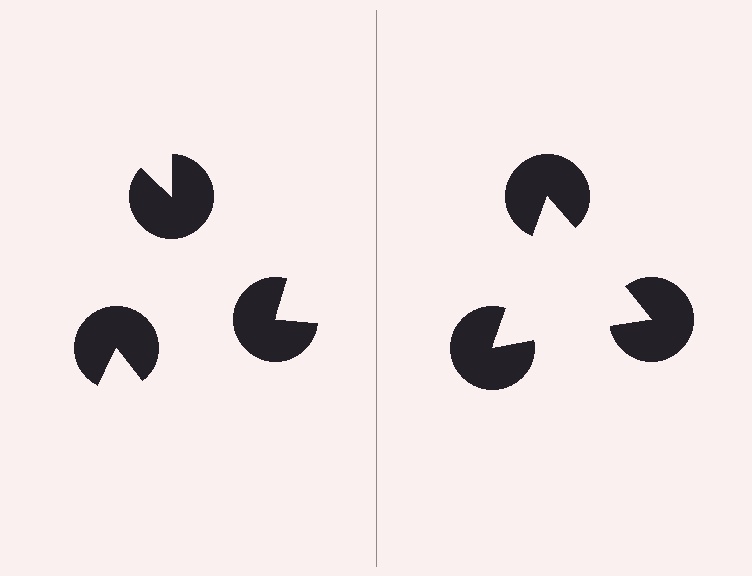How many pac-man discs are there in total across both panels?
6 — 3 on each side.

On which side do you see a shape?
An illusory triangle appears on the right side. On the left side the wedge cuts are rotated, so no coherent shape forms.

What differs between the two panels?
The pac-man discs are positioned identically on both sides; only the wedge orientations differ. On the right they align to a triangle; on the left they are misaligned.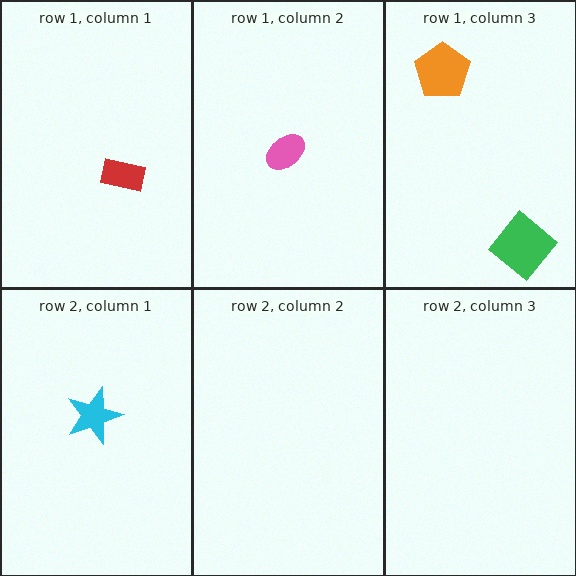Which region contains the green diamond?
The row 1, column 3 region.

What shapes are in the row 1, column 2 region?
The pink ellipse.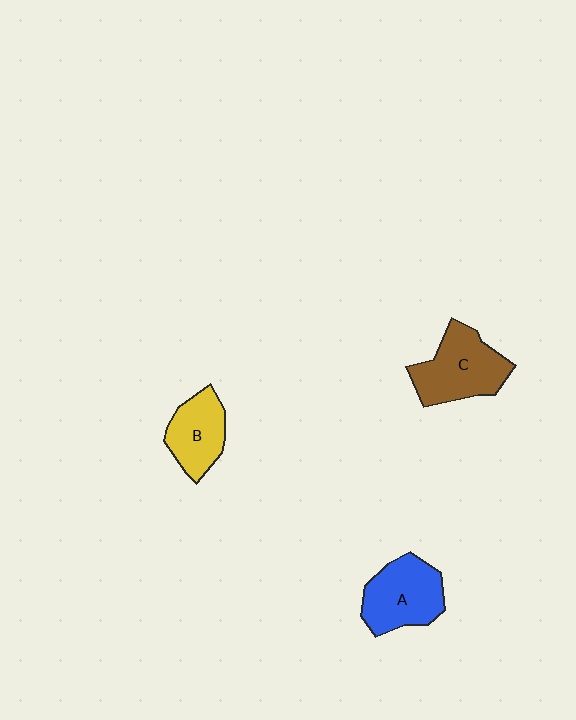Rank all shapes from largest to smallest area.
From largest to smallest: C (brown), A (blue), B (yellow).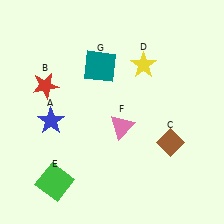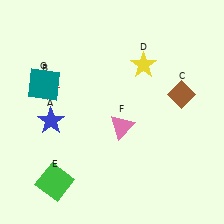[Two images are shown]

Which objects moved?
The objects that moved are: the brown diamond (C), the teal square (G).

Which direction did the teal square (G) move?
The teal square (G) moved left.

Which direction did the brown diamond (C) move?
The brown diamond (C) moved up.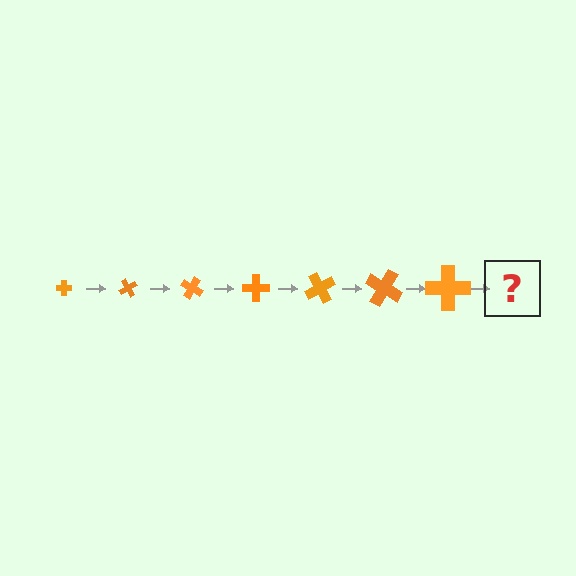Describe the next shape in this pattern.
It should be a cross, larger than the previous one and rotated 420 degrees from the start.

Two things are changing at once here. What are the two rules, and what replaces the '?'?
The two rules are that the cross grows larger each step and it rotates 60 degrees each step. The '?' should be a cross, larger than the previous one and rotated 420 degrees from the start.